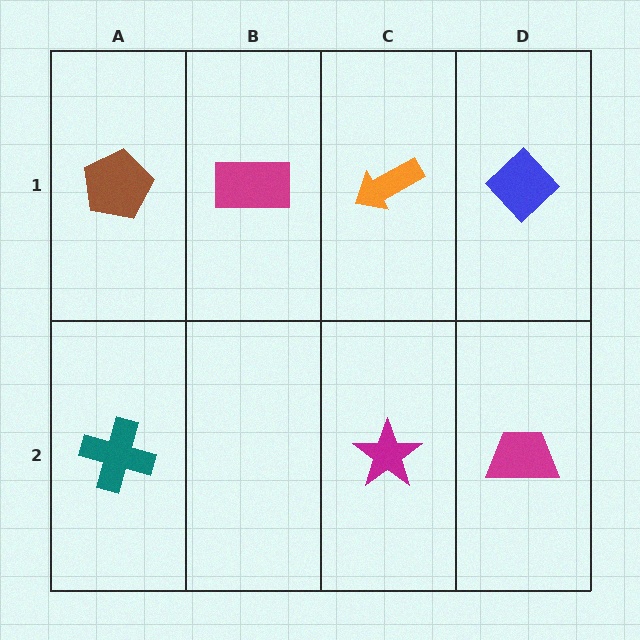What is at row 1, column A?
A brown pentagon.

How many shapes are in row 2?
3 shapes.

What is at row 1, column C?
An orange arrow.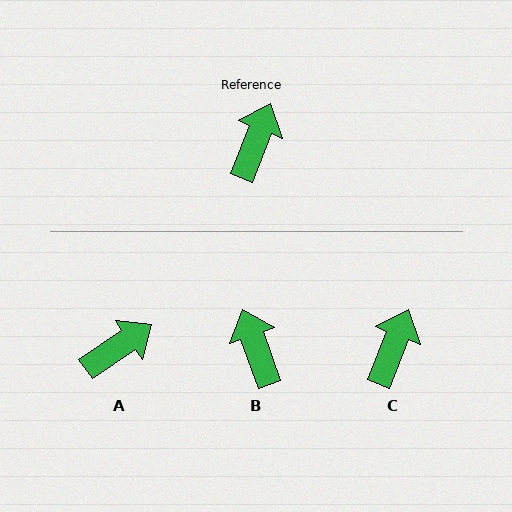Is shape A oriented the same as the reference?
No, it is off by about 34 degrees.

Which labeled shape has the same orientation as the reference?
C.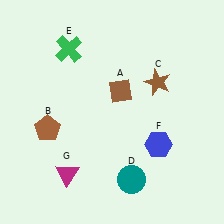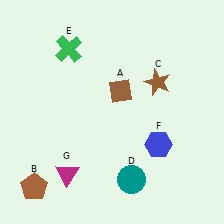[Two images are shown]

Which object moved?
The brown pentagon (B) moved down.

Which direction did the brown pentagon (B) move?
The brown pentagon (B) moved down.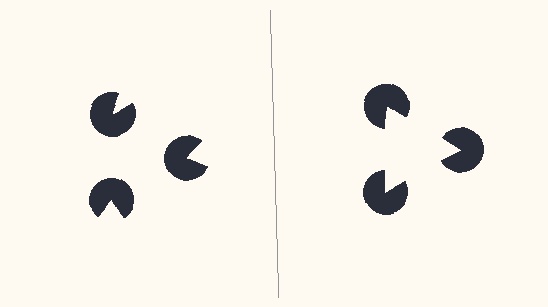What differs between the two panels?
The pac-man discs are positioned identically on both sides; only the wedge orientations differ. On the right they align to a triangle; on the left they are misaligned.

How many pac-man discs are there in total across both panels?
6 — 3 on each side.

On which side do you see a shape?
An illusory triangle appears on the right side. On the left side the wedge cuts are rotated, so no coherent shape forms.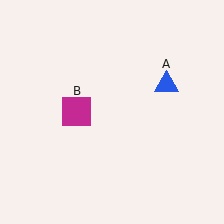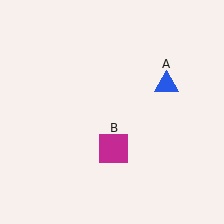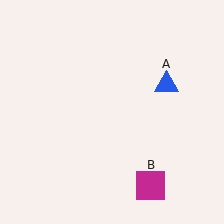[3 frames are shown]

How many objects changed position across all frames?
1 object changed position: magenta square (object B).